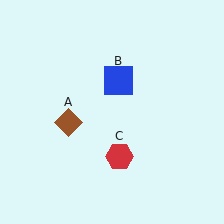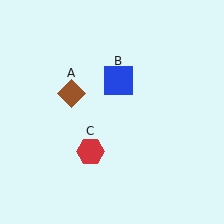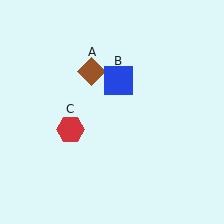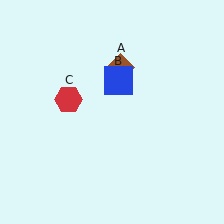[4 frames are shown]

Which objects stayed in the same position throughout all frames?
Blue square (object B) remained stationary.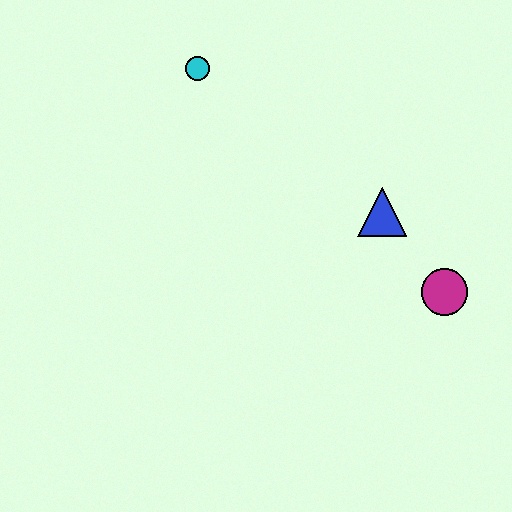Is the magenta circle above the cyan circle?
No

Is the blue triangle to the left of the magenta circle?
Yes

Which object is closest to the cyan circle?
The blue triangle is closest to the cyan circle.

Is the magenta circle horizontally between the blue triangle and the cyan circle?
No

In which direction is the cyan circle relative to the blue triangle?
The cyan circle is to the left of the blue triangle.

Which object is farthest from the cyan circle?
The magenta circle is farthest from the cyan circle.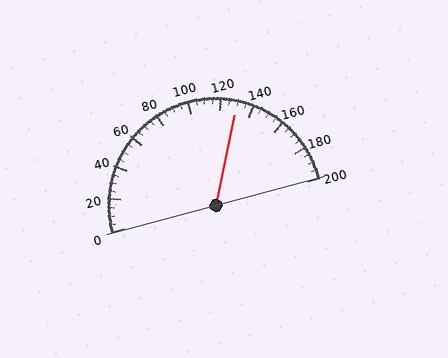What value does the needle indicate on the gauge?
The needle indicates approximately 130.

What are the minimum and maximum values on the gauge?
The gauge ranges from 0 to 200.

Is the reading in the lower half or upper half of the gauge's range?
The reading is in the upper half of the range (0 to 200).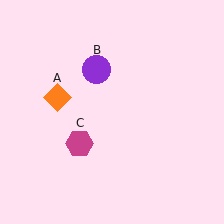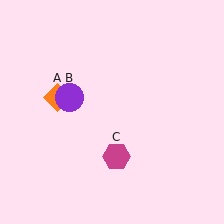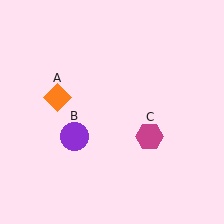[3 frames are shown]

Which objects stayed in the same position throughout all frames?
Orange diamond (object A) remained stationary.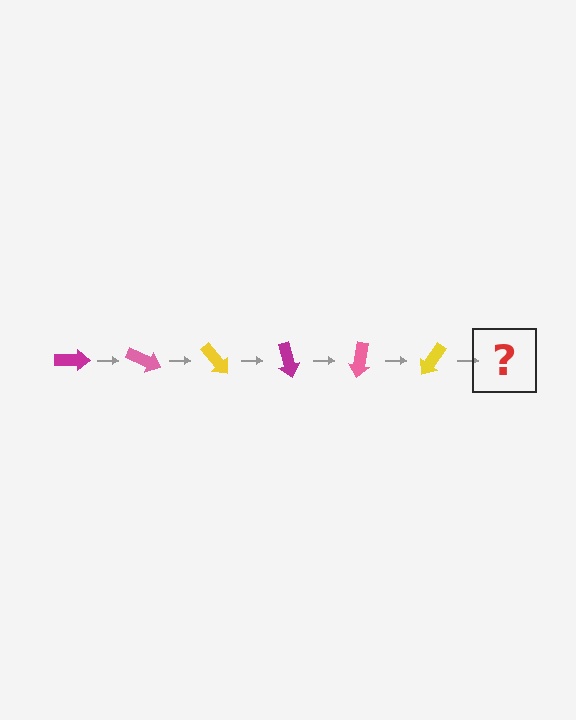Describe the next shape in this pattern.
It should be a magenta arrow, rotated 150 degrees from the start.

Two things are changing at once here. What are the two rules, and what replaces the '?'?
The two rules are that it rotates 25 degrees each step and the color cycles through magenta, pink, and yellow. The '?' should be a magenta arrow, rotated 150 degrees from the start.